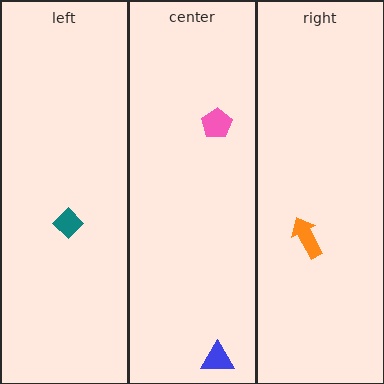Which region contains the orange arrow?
The right region.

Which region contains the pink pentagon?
The center region.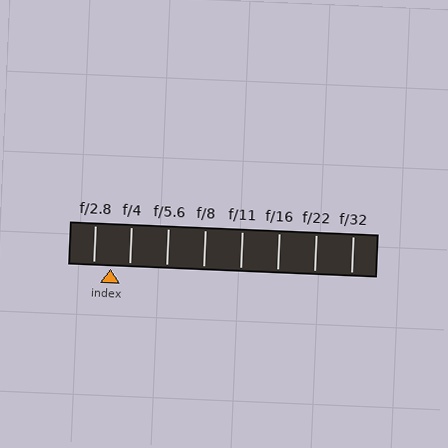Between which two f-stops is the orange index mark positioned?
The index mark is between f/2.8 and f/4.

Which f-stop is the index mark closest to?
The index mark is closest to f/2.8.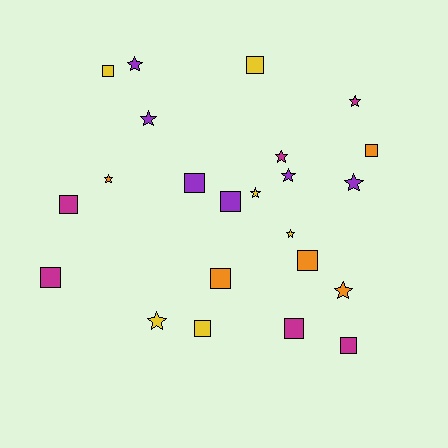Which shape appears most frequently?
Square, with 12 objects.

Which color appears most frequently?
Yellow, with 6 objects.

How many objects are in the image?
There are 23 objects.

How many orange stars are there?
There are 2 orange stars.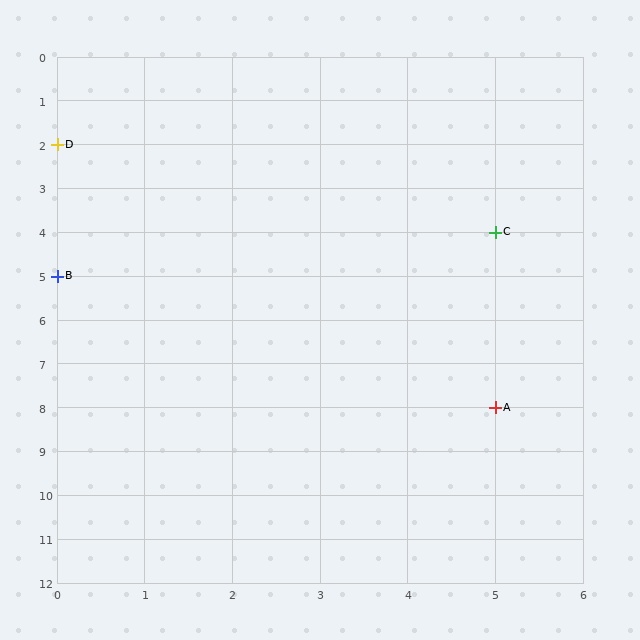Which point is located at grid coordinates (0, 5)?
Point B is at (0, 5).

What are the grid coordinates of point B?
Point B is at grid coordinates (0, 5).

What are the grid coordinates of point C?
Point C is at grid coordinates (5, 4).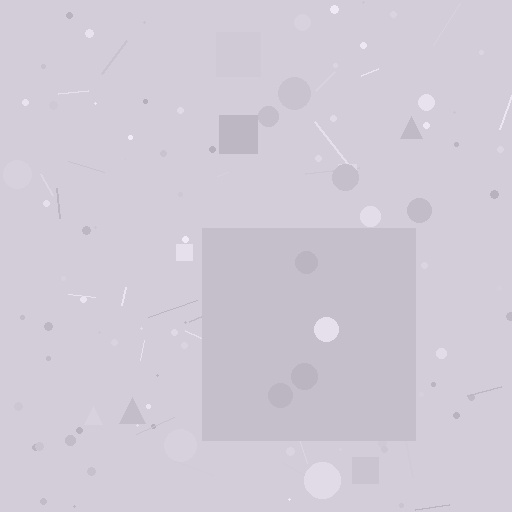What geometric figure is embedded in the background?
A square is embedded in the background.